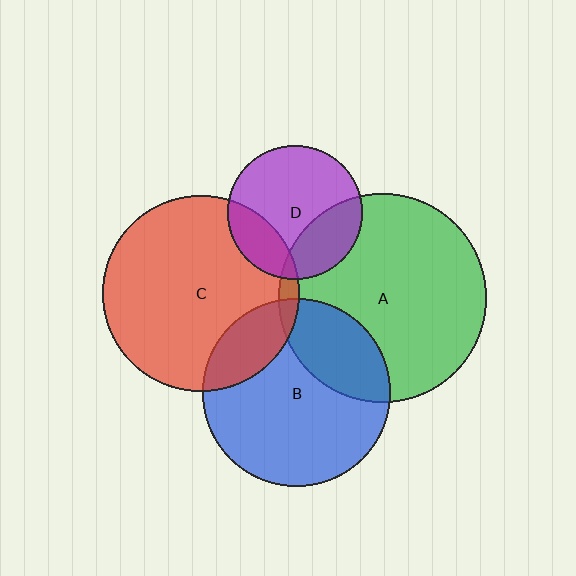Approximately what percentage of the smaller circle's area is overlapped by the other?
Approximately 25%.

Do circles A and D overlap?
Yes.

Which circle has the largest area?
Circle A (green).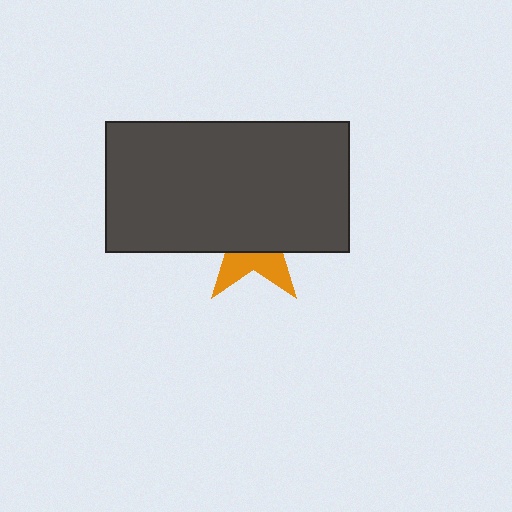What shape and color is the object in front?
The object in front is a dark gray rectangle.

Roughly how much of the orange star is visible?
A small part of it is visible (roughly 33%).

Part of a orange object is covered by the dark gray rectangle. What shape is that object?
It is a star.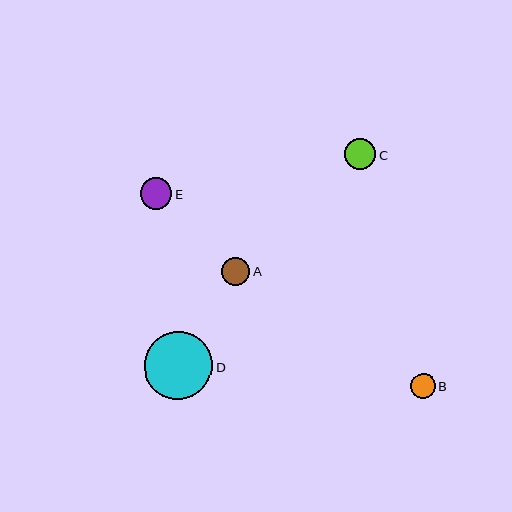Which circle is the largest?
Circle D is the largest with a size of approximately 69 pixels.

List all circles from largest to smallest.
From largest to smallest: D, E, C, A, B.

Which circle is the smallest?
Circle B is the smallest with a size of approximately 25 pixels.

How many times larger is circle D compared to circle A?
Circle D is approximately 2.4 times the size of circle A.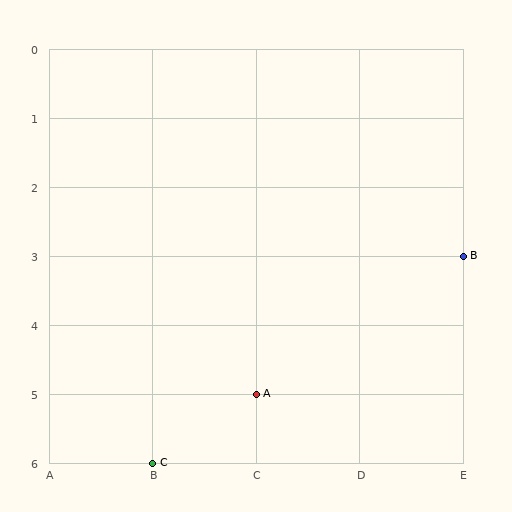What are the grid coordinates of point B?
Point B is at grid coordinates (E, 3).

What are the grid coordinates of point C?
Point C is at grid coordinates (B, 6).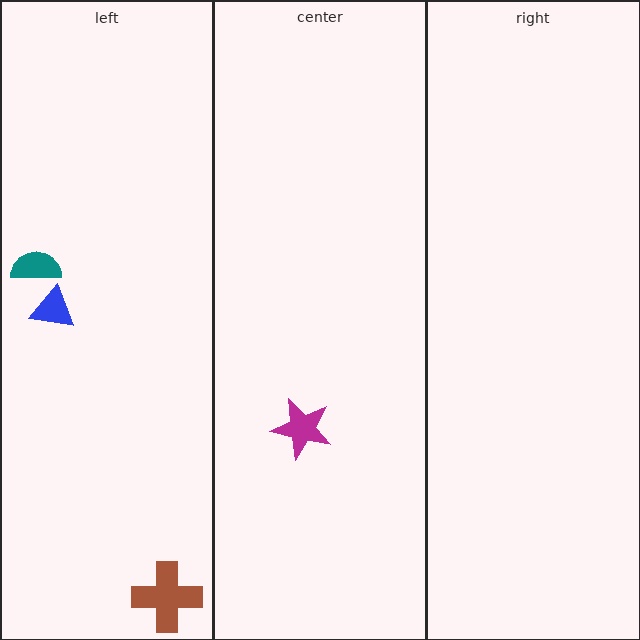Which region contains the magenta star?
The center region.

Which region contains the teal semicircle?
The left region.